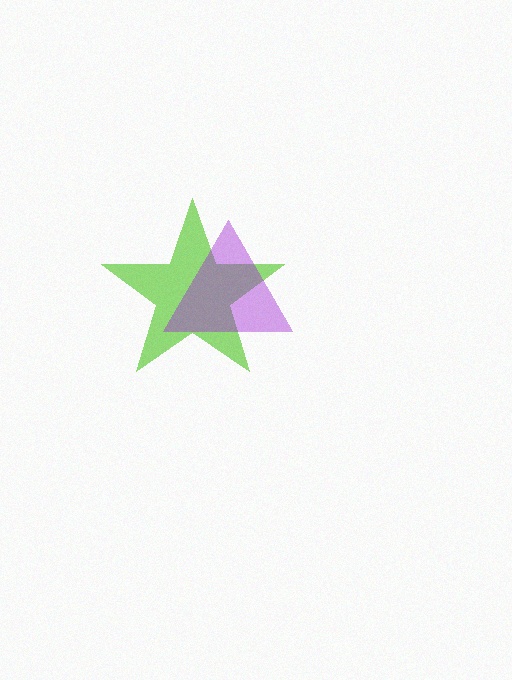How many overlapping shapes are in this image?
There are 2 overlapping shapes in the image.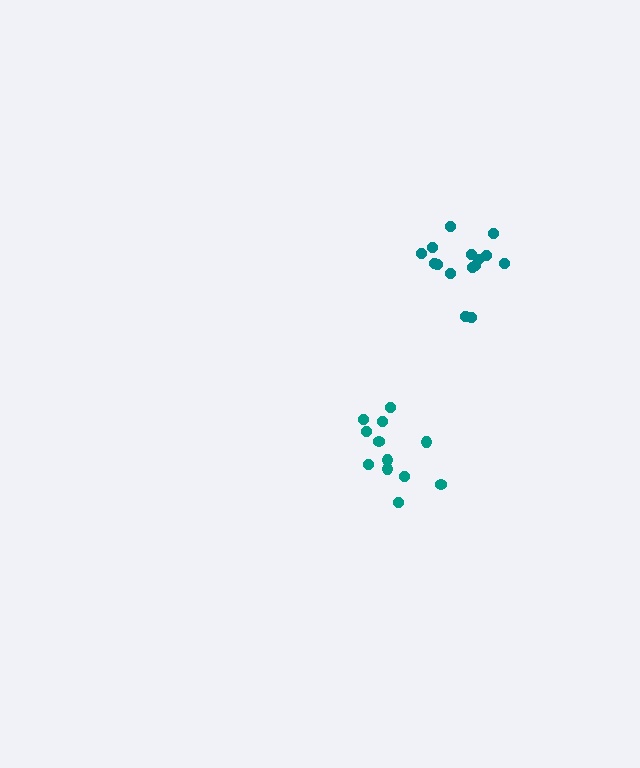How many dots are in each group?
Group 1: 12 dots, Group 2: 15 dots (27 total).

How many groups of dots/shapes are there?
There are 2 groups.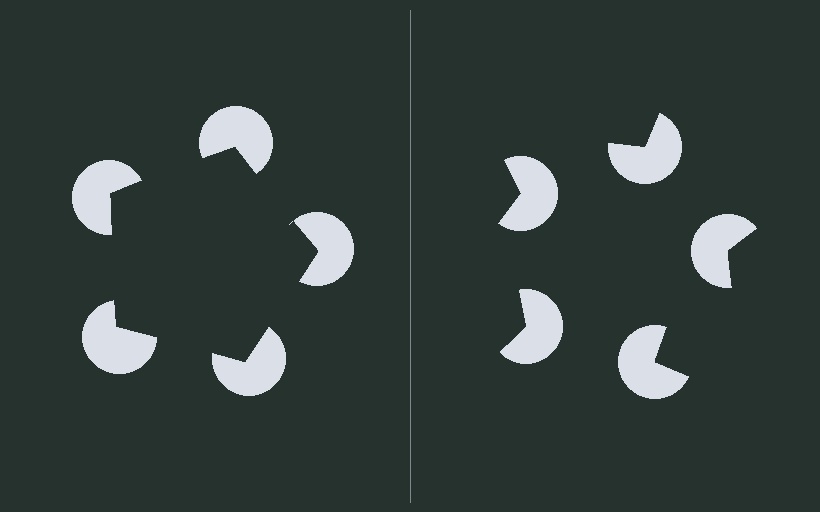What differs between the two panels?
The pac-man discs are positioned identically on both sides; only the wedge orientations differ. On the left they align to a pentagon; on the right they are misaligned.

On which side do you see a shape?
An illusory pentagon appears on the left side. On the right side the wedge cuts are rotated, so no coherent shape forms.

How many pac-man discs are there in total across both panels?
10 — 5 on each side.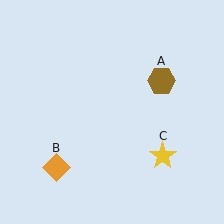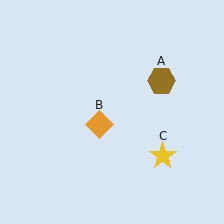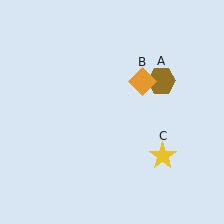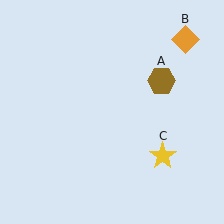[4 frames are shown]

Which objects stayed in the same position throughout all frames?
Brown hexagon (object A) and yellow star (object C) remained stationary.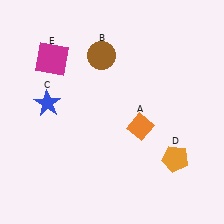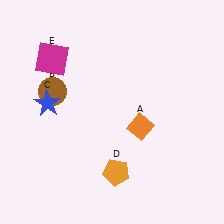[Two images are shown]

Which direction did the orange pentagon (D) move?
The orange pentagon (D) moved left.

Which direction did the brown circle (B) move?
The brown circle (B) moved left.